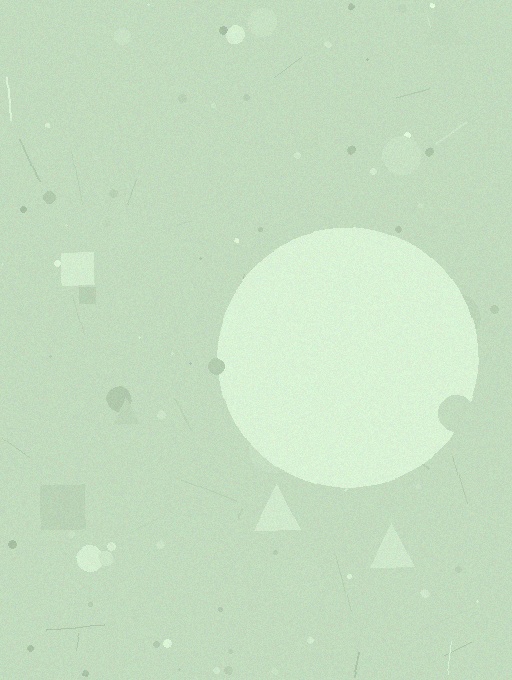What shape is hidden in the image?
A circle is hidden in the image.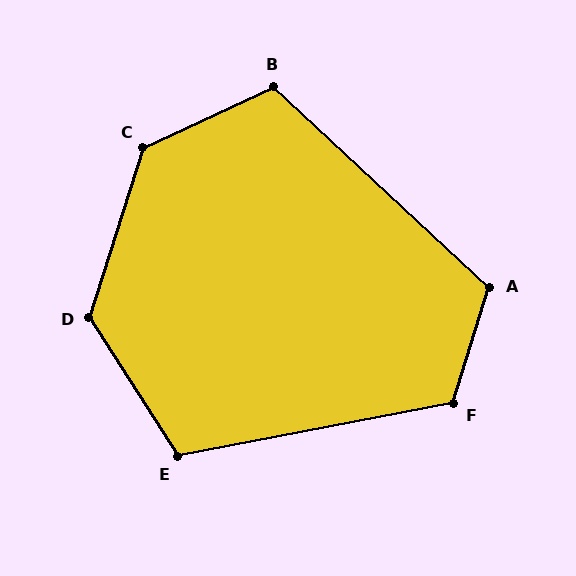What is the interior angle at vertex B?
Approximately 112 degrees (obtuse).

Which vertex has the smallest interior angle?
E, at approximately 112 degrees.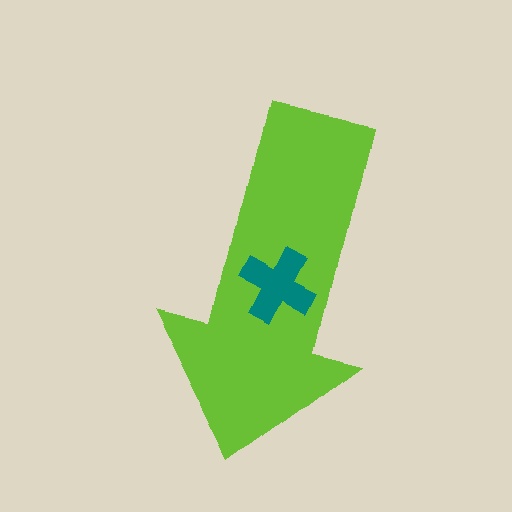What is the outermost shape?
The lime arrow.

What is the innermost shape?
The teal cross.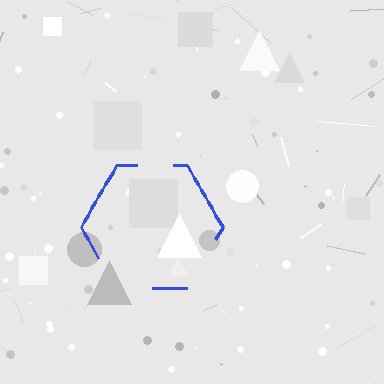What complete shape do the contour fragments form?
The contour fragments form a hexagon.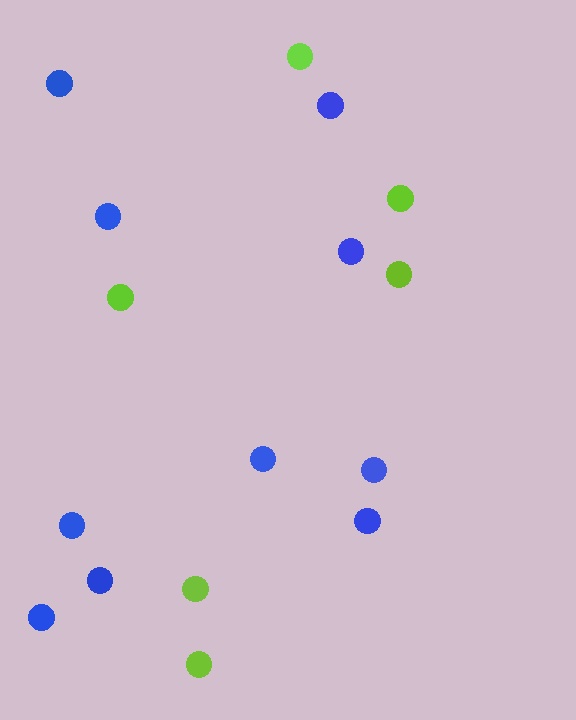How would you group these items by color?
There are 2 groups: one group of lime circles (6) and one group of blue circles (10).